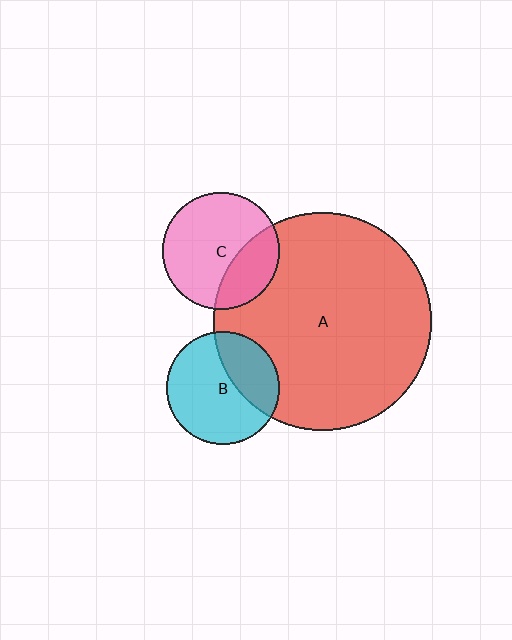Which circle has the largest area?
Circle A (red).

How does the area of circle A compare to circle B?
Approximately 3.7 times.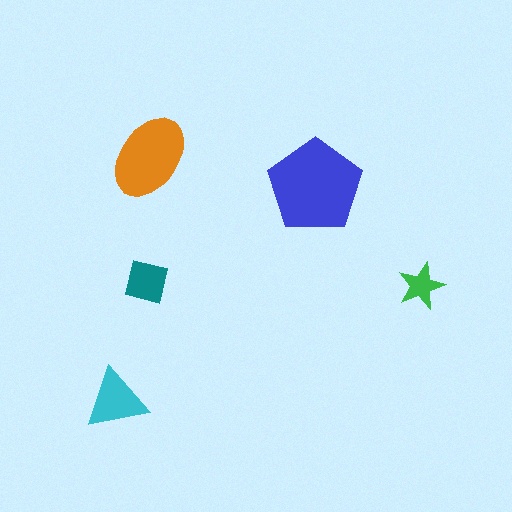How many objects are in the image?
There are 5 objects in the image.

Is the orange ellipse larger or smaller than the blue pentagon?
Smaller.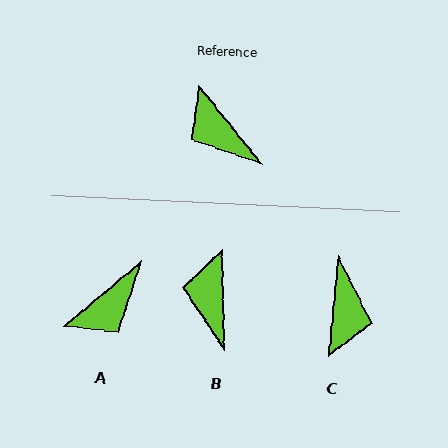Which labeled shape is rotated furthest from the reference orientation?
C, about 135 degrees away.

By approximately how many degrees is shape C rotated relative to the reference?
Approximately 135 degrees counter-clockwise.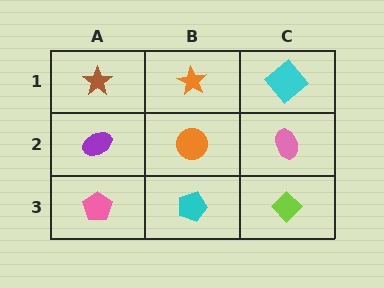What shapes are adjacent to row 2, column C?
A cyan diamond (row 1, column C), a lime diamond (row 3, column C), an orange circle (row 2, column B).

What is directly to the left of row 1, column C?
An orange star.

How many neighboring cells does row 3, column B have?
3.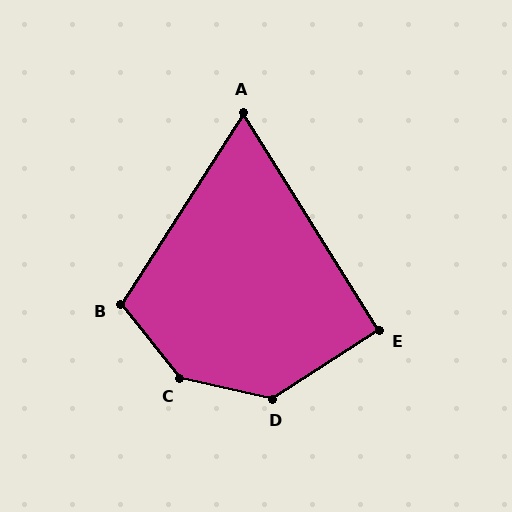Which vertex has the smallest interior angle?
A, at approximately 64 degrees.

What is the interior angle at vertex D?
Approximately 135 degrees (obtuse).